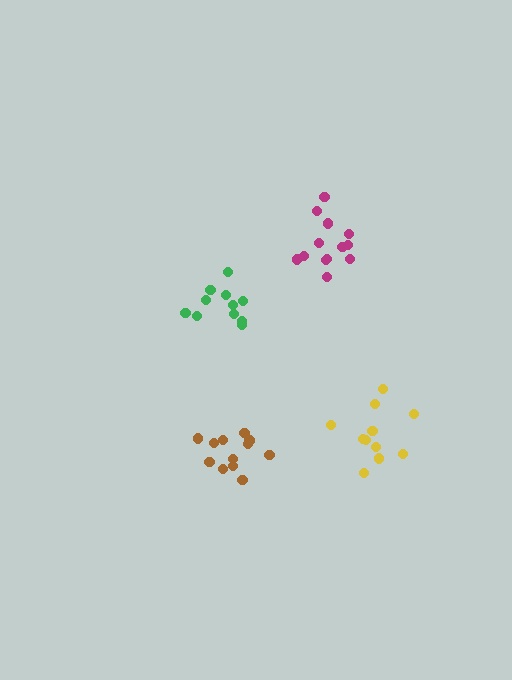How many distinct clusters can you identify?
There are 4 distinct clusters.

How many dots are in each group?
Group 1: 13 dots, Group 2: 13 dots, Group 3: 11 dots, Group 4: 11 dots (48 total).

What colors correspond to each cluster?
The clusters are colored: brown, magenta, yellow, green.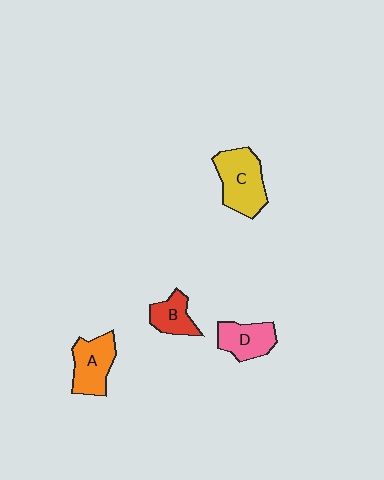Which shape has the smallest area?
Shape B (red).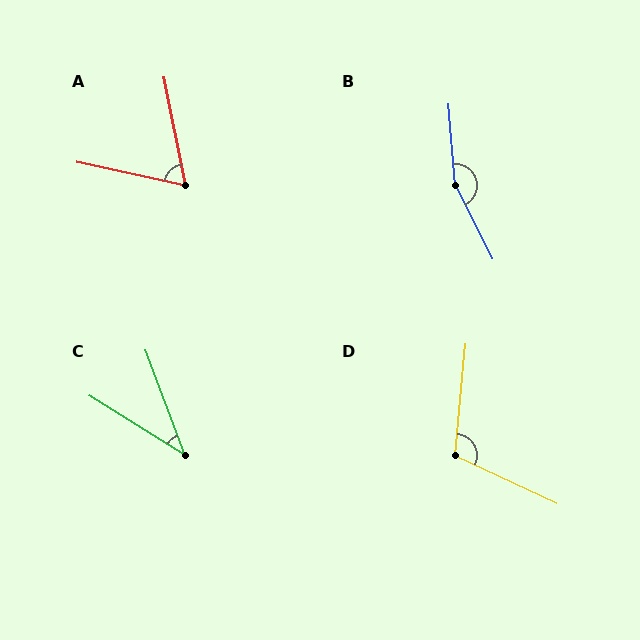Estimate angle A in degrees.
Approximately 67 degrees.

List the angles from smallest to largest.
C (38°), A (67°), D (110°), B (158°).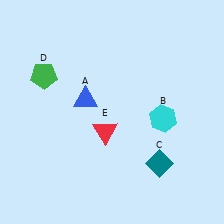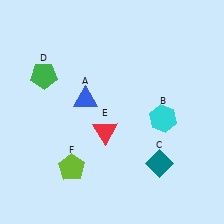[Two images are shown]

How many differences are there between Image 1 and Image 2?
There is 1 difference between the two images.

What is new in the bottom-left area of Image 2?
A lime pentagon (F) was added in the bottom-left area of Image 2.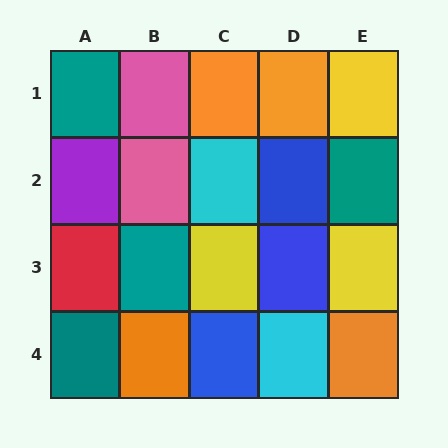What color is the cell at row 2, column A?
Purple.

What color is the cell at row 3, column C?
Yellow.